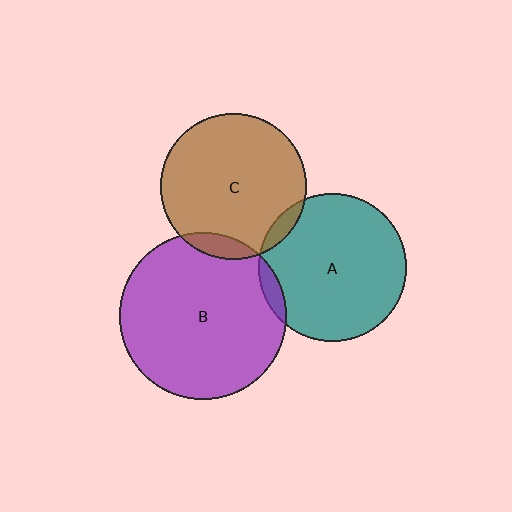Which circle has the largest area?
Circle B (purple).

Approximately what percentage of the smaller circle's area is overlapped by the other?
Approximately 10%.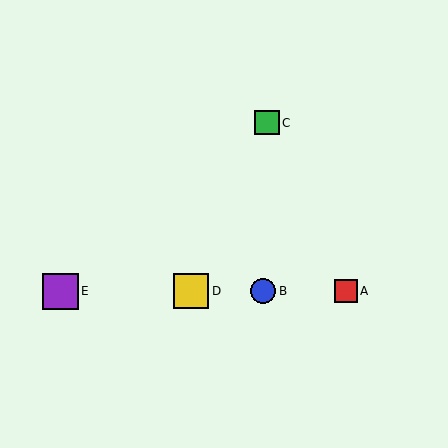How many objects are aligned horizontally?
4 objects (A, B, D, E) are aligned horizontally.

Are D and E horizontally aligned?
Yes, both are at y≈291.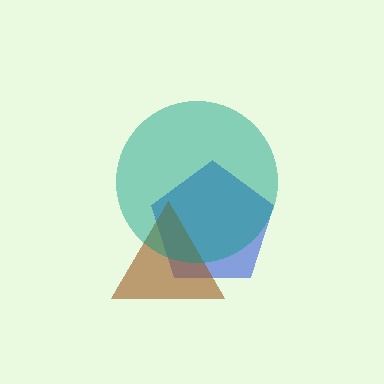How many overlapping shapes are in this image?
There are 3 overlapping shapes in the image.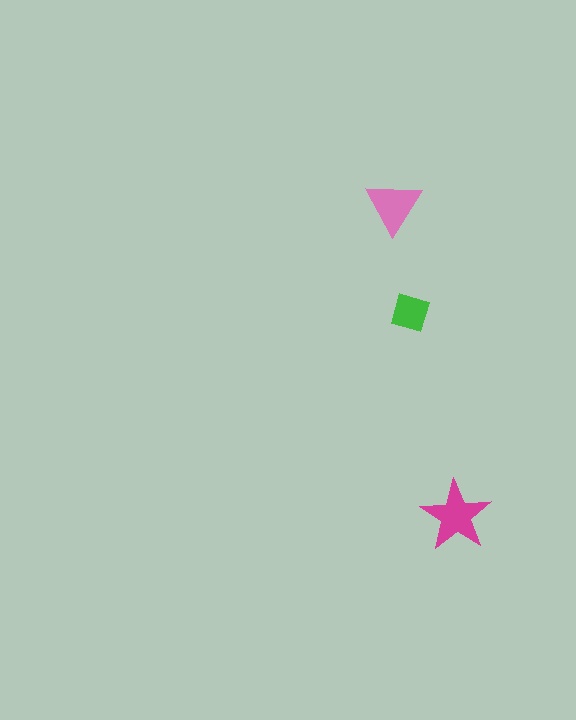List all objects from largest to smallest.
The magenta star, the pink triangle, the green square.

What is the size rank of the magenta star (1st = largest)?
1st.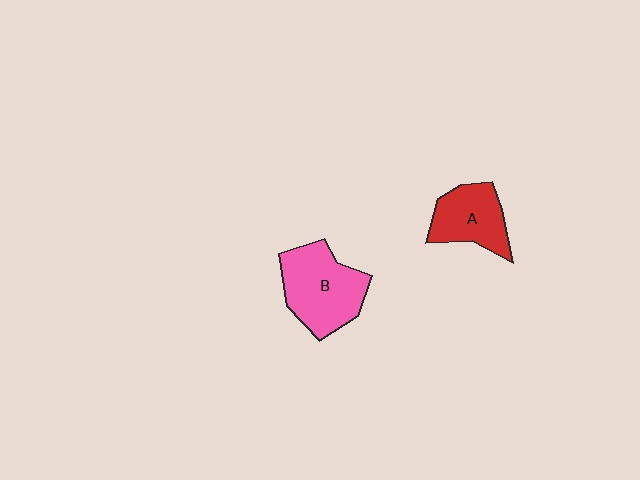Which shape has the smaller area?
Shape A (red).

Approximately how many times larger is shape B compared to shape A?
Approximately 1.4 times.